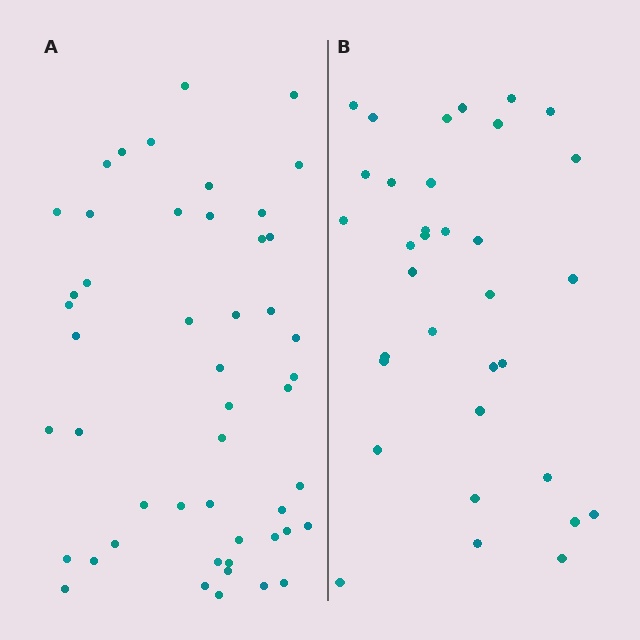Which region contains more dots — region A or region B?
Region A (the left region) has more dots.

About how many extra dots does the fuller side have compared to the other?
Region A has approximately 15 more dots than region B.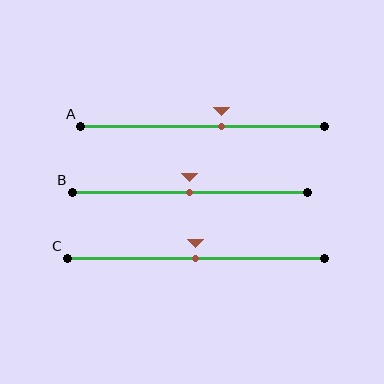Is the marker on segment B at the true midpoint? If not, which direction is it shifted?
Yes, the marker on segment B is at the true midpoint.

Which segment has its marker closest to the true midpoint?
Segment B has its marker closest to the true midpoint.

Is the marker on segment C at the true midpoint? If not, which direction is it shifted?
Yes, the marker on segment C is at the true midpoint.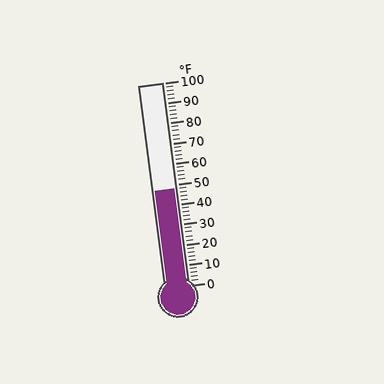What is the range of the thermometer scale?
The thermometer scale ranges from 0°F to 100°F.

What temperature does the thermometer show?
The thermometer shows approximately 48°F.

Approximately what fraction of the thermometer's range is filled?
The thermometer is filled to approximately 50% of its range.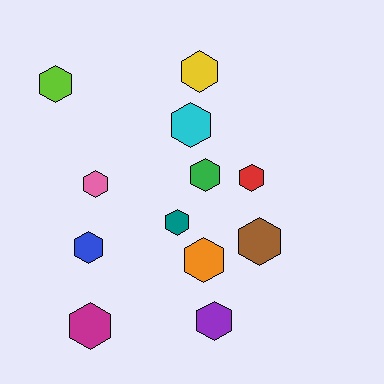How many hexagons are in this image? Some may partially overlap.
There are 12 hexagons.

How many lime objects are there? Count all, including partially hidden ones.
There is 1 lime object.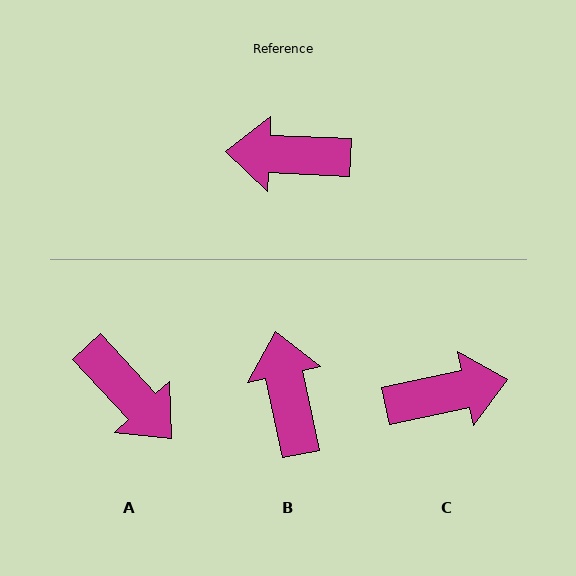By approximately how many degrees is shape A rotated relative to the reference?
Approximately 135 degrees counter-clockwise.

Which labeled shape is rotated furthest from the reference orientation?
C, about 165 degrees away.